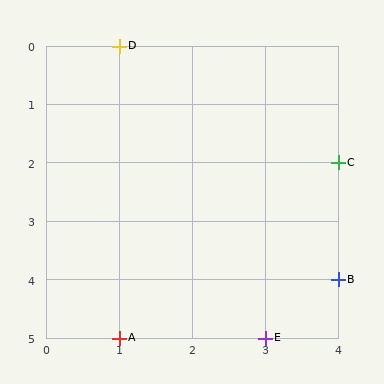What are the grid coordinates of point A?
Point A is at grid coordinates (1, 5).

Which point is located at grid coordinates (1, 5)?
Point A is at (1, 5).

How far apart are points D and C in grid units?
Points D and C are 3 columns and 2 rows apart (about 3.6 grid units diagonally).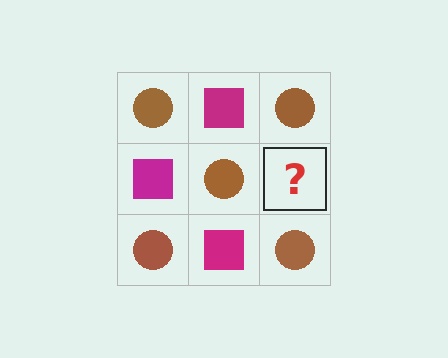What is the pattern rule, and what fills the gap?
The rule is that it alternates brown circle and magenta square in a checkerboard pattern. The gap should be filled with a magenta square.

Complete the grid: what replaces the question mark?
The question mark should be replaced with a magenta square.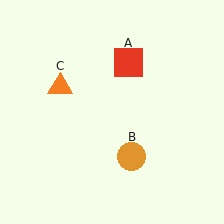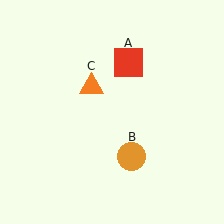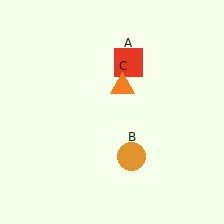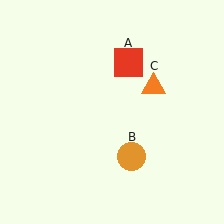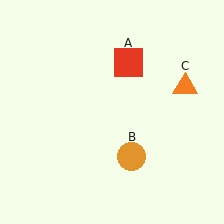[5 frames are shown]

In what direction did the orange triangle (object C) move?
The orange triangle (object C) moved right.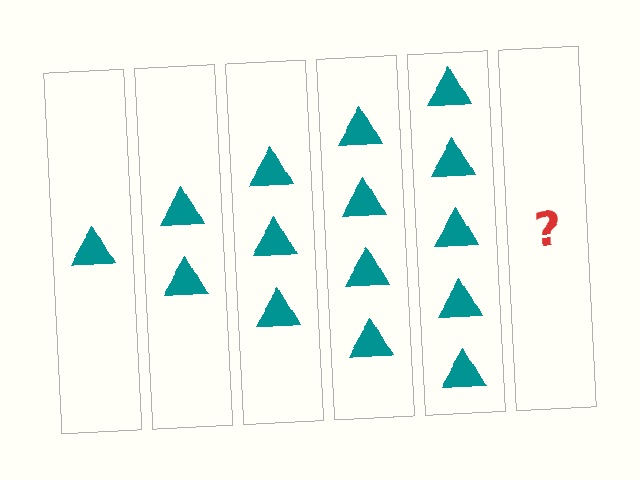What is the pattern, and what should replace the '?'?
The pattern is that each step adds one more triangle. The '?' should be 6 triangles.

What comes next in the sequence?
The next element should be 6 triangles.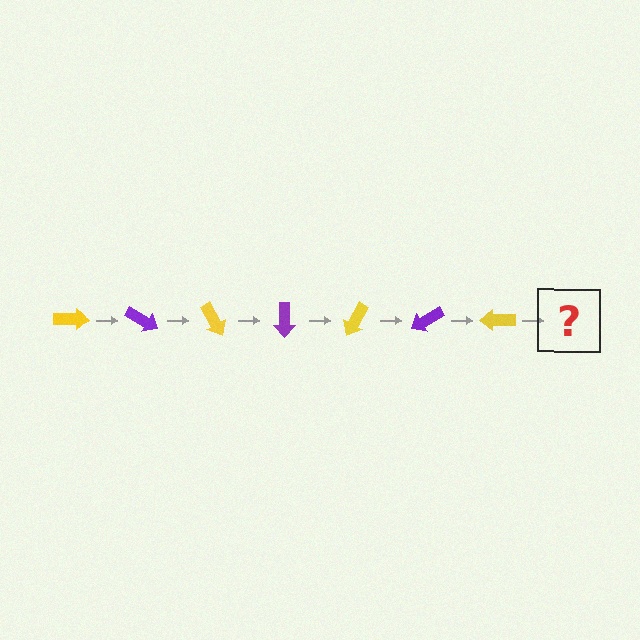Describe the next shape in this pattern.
It should be a purple arrow, rotated 210 degrees from the start.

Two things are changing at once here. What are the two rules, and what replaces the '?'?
The two rules are that it rotates 30 degrees each step and the color cycles through yellow and purple. The '?' should be a purple arrow, rotated 210 degrees from the start.